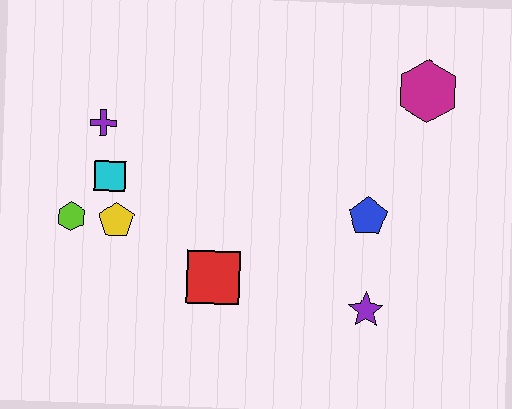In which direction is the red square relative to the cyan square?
The red square is to the right of the cyan square.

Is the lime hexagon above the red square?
Yes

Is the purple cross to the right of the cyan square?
No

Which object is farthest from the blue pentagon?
The lime hexagon is farthest from the blue pentagon.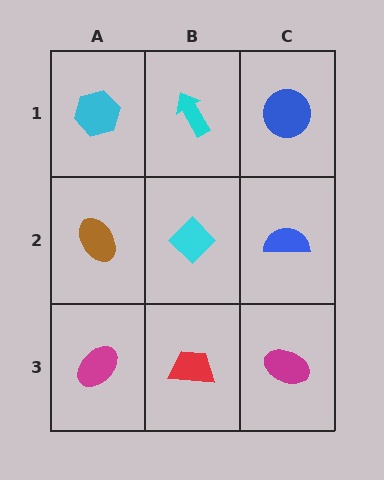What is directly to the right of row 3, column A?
A red trapezoid.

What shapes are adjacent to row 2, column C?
A blue circle (row 1, column C), a magenta ellipse (row 3, column C), a cyan diamond (row 2, column B).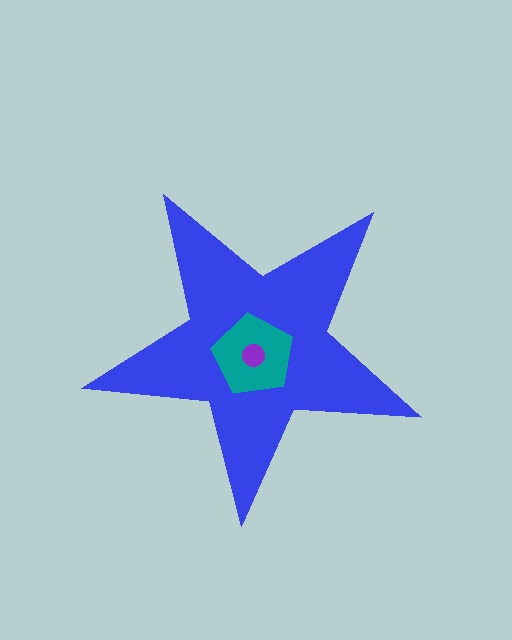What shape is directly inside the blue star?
The teal pentagon.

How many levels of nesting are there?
3.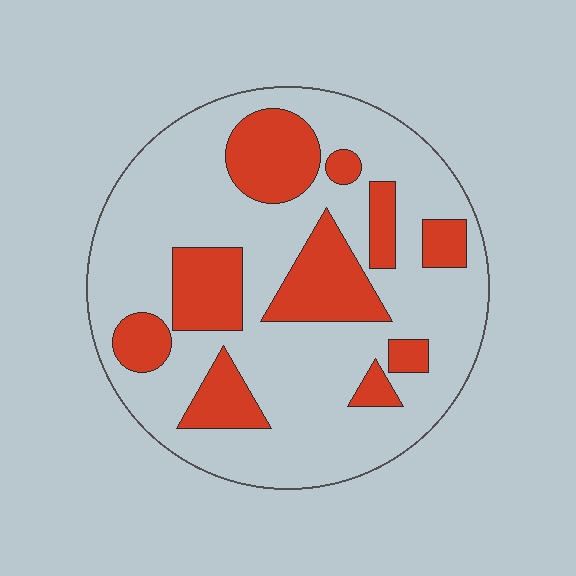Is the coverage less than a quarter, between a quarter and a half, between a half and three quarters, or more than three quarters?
Between a quarter and a half.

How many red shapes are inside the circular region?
10.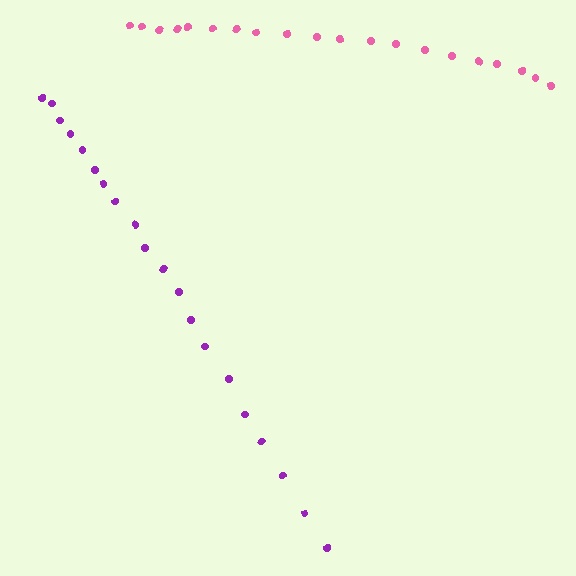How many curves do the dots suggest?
There are 2 distinct paths.